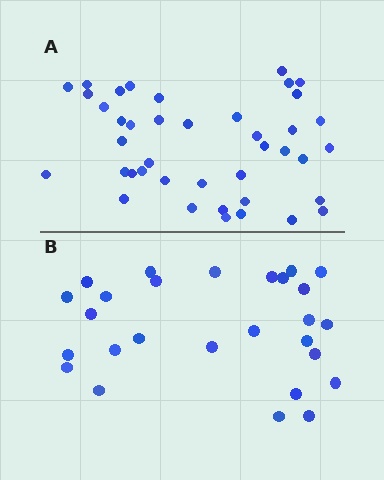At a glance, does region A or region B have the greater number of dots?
Region A (the top region) has more dots.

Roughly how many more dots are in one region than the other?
Region A has approximately 15 more dots than region B.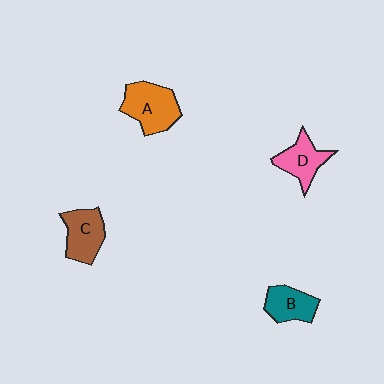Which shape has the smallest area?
Shape B (teal).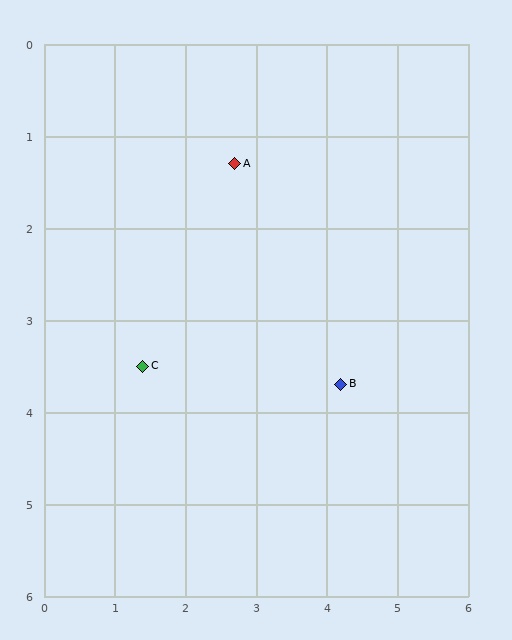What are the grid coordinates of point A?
Point A is at approximately (2.7, 1.3).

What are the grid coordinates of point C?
Point C is at approximately (1.4, 3.5).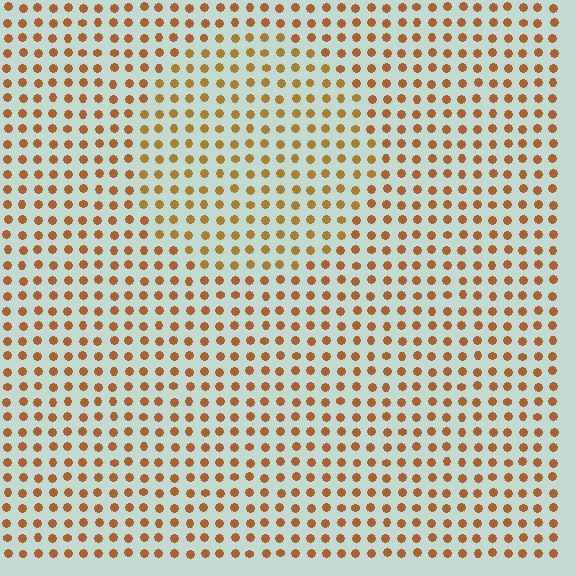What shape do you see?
I see a circle.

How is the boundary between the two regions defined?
The boundary is defined purely by a slight shift in hue (about 15 degrees). Spacing, size, and orientation are identical on both sides.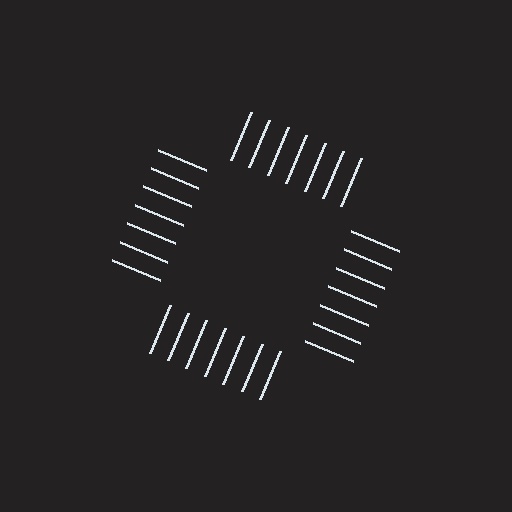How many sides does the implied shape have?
4 sides — the line-ends trace a square.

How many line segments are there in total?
28 — 7 along each of the 4 edges.